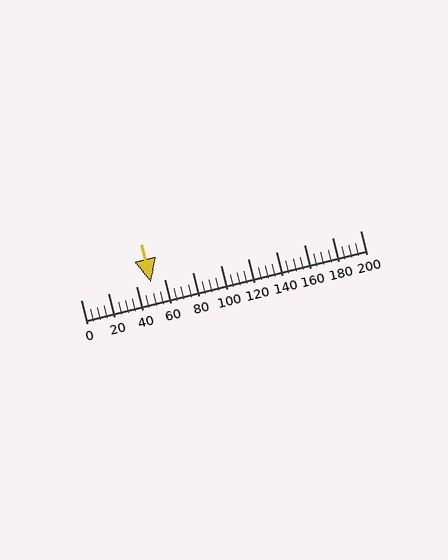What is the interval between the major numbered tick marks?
The major tick marks are spaced 20 units apart.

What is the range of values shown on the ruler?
The ruler shows values from 0 to 200.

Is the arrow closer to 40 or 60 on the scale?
The arrow is closer to 60.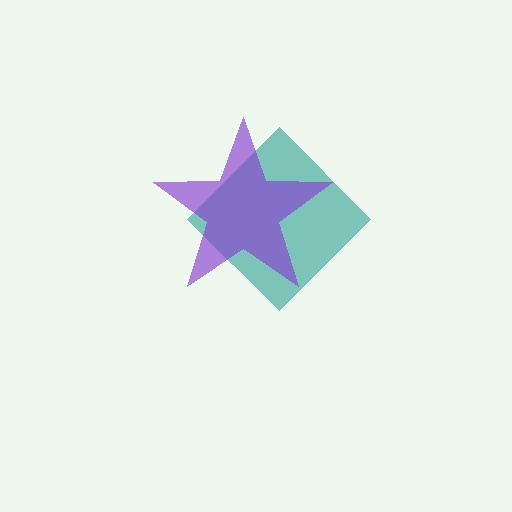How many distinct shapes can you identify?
There are 2 distinct shapes: a teal diamond, a purple star.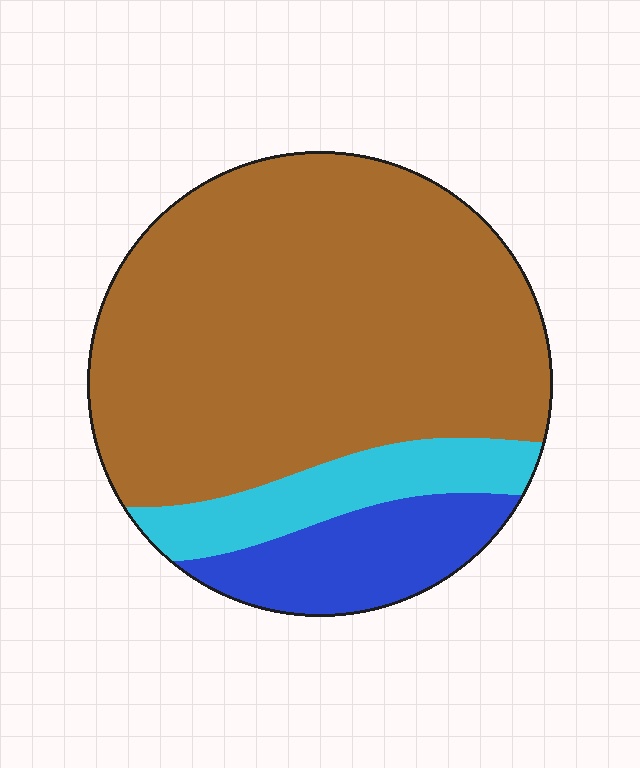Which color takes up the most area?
Brown, at roughly 75%.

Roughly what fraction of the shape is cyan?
Cyan covers roughly 15% of the shape.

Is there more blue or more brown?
Brown.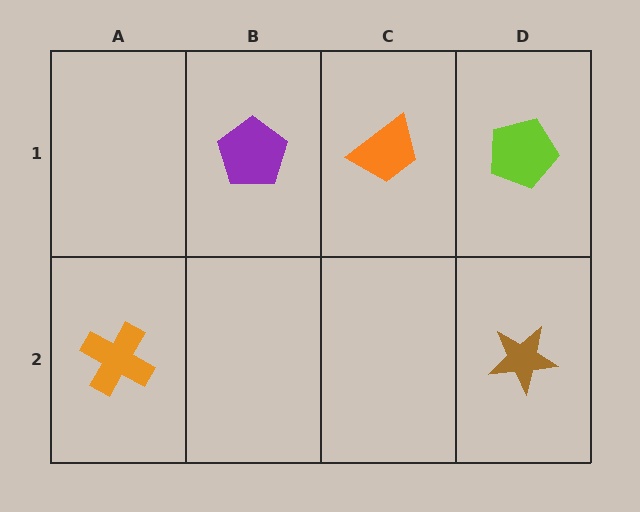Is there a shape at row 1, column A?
No, that cell is empty.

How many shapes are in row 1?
3 shapes.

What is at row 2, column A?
An orange cross.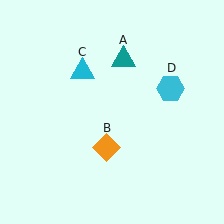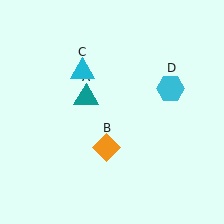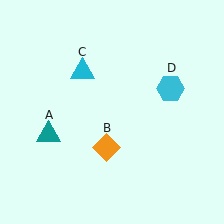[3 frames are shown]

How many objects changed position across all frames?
1 object changed position: teal triangle (object A).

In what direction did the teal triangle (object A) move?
The teal triangle (object A) moved down and to the left.